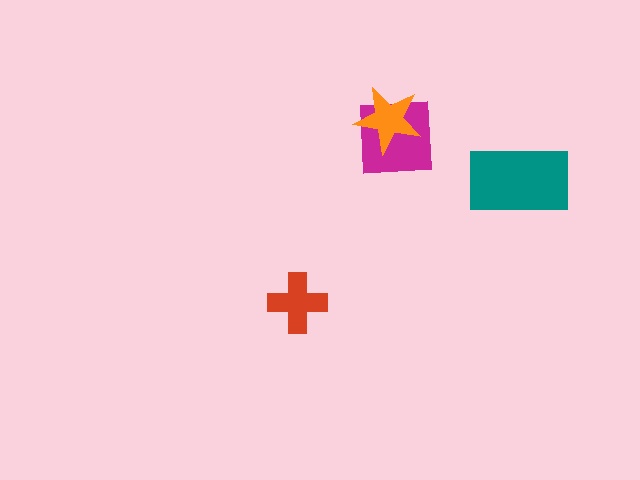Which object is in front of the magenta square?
The orange star is in front of the magenta square.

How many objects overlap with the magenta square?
1 object overlaps with the magenta square.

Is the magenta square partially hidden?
Yes, it is partially covered by another shape.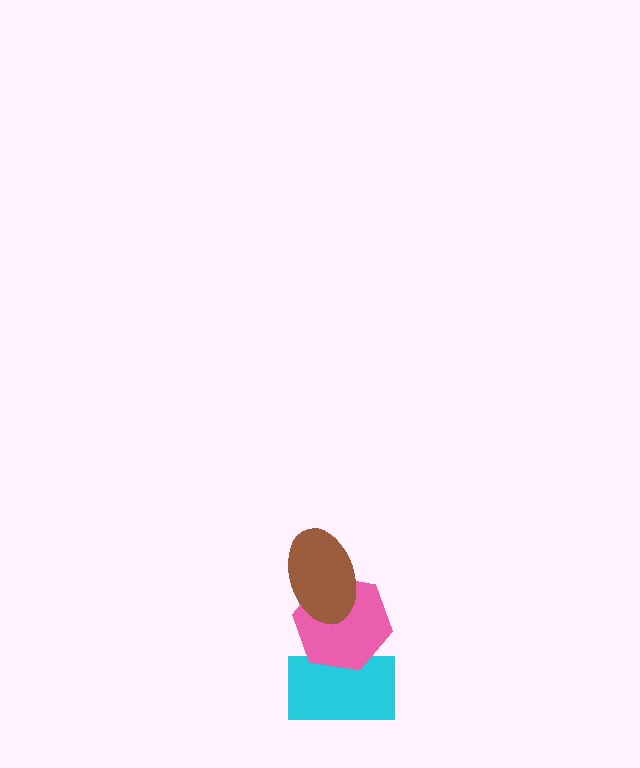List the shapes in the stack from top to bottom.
From top to bottom: the brown ellipse, the pink hexagon, the cyan rectangle.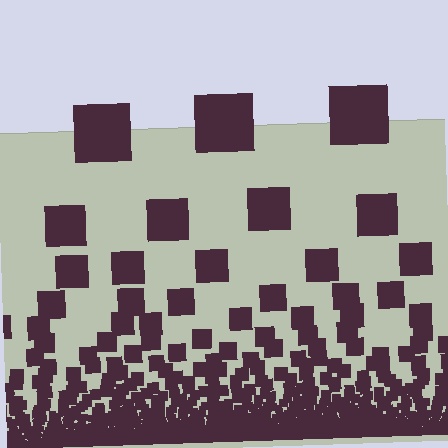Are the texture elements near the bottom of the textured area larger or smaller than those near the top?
Smaller. The gradient is inverted — elements near the bottom are smaller and denser.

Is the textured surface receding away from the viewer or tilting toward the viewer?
The surface appears to tilt toward the viewer. Texture elements get larger and sparser toward the top.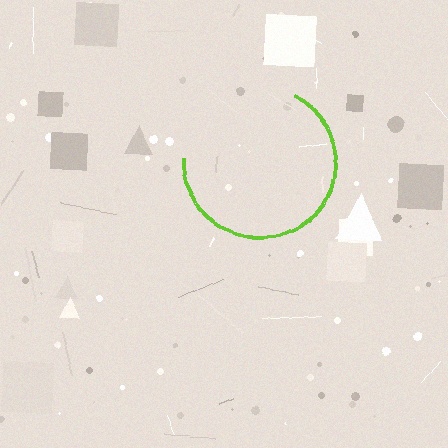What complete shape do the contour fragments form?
The contour fragments form a circle.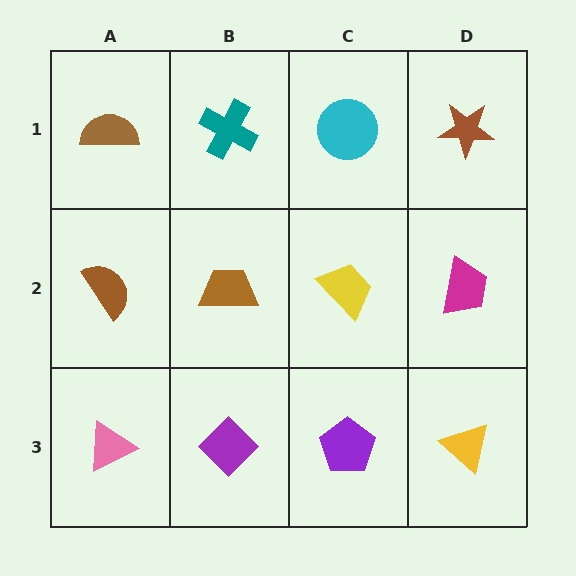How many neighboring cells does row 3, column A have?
2.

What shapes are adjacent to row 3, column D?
A magenta trapezoid (row 2, column D), a purple pentagon (row 3, column C).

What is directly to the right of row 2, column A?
A brown trapezoid.